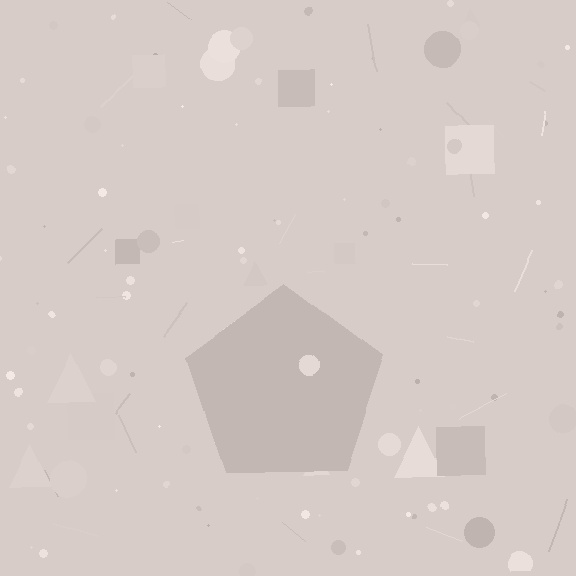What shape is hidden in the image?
A pentagon is hidden in the image.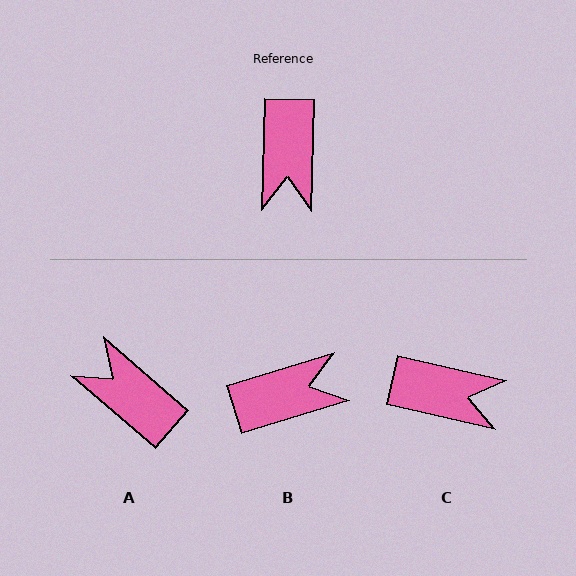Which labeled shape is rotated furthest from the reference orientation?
A, about 130 degrees away.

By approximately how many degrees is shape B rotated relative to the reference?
Approximately 109 degrees counter-clockwise.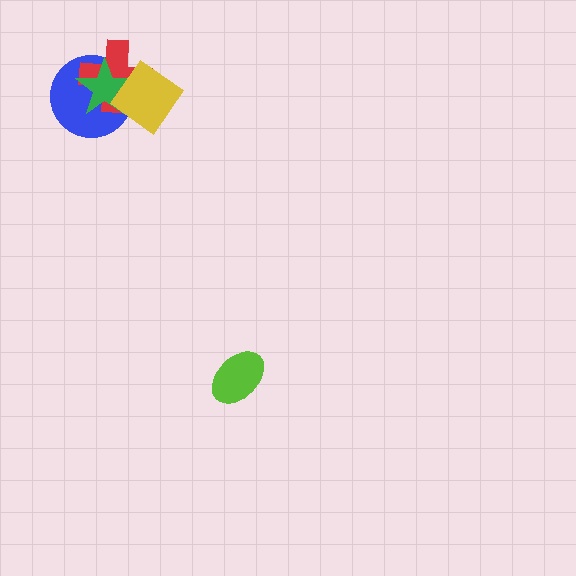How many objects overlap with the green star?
3 objects overlap with the green star.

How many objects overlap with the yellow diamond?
3 objects overlap with the yellow diamond.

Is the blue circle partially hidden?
Yes, it is partially covered by another shape.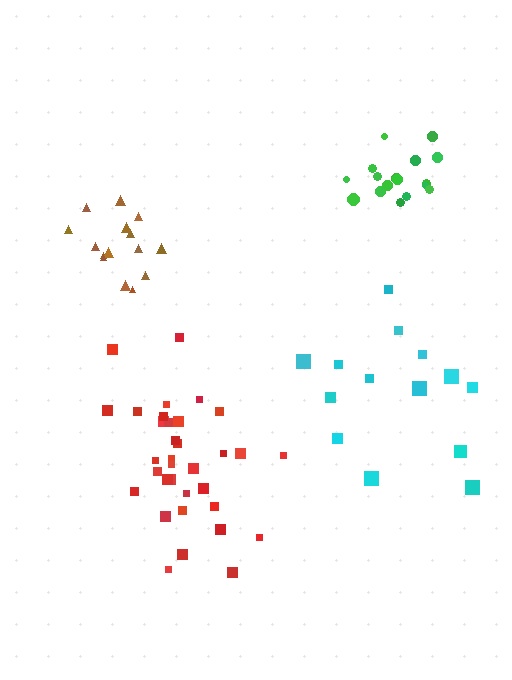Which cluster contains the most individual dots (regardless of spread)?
Red (34).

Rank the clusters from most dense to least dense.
green, brown, red, cyan.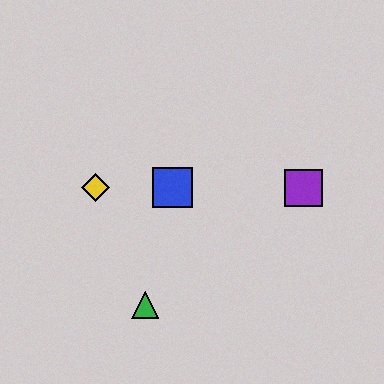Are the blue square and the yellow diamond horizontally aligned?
Yes, both are at y≈188.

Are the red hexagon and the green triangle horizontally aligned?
No, the red hexagon is at y≈188 and the green triangle is at y≈305.